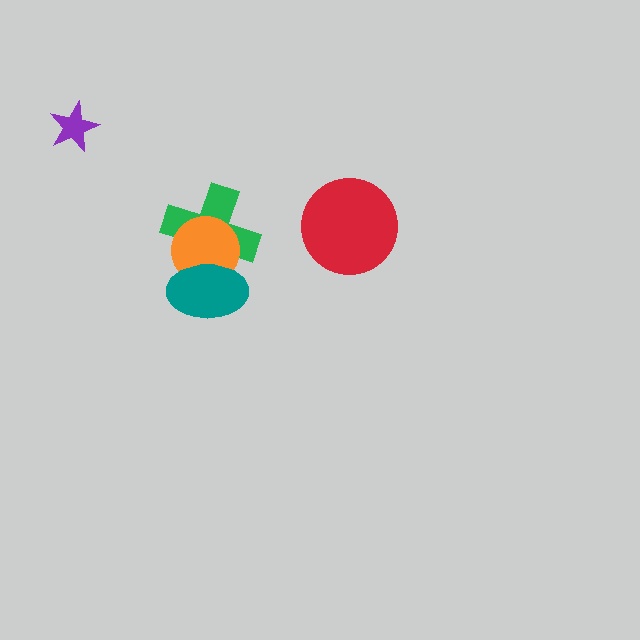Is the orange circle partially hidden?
Yes, it is partially covered by another shape.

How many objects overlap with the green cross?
2 objects overlap with the green cross.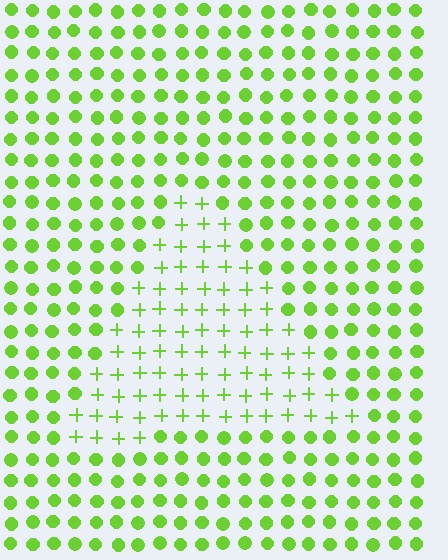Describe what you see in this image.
The image is filled with small lime elements arranged in a uniform grid. A triangle-shaped region contains plus signs, while the surrounding area contains circles. The boundary is defined purely by the change in element shape.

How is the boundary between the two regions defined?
The boundary is defined by a change in element shape: plus signs inside vs. circles outside. All elements share the same color and spacing.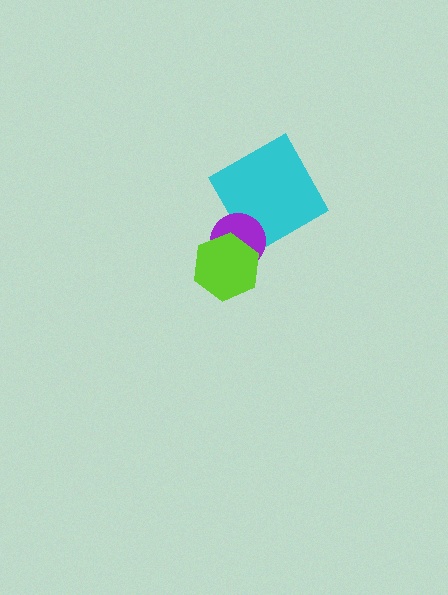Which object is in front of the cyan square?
The purple circle is in front of the cyan square.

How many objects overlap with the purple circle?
2 objects overlap with the purple circle.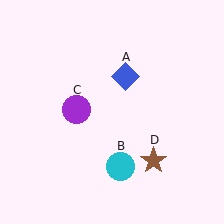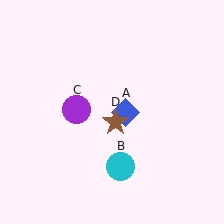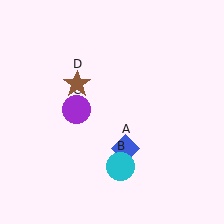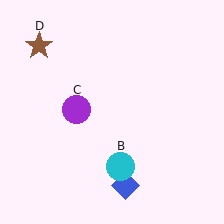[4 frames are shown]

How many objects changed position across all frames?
2 objects changed position: blue diamond (object A), brown star (object D).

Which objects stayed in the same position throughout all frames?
Cyan circle (object B) and purple circle (object C) remained stationary.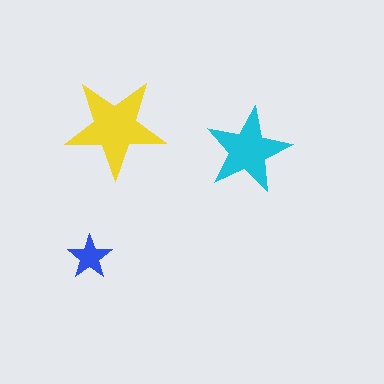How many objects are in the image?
There are 3 objects in the image.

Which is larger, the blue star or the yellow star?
The yellow one.